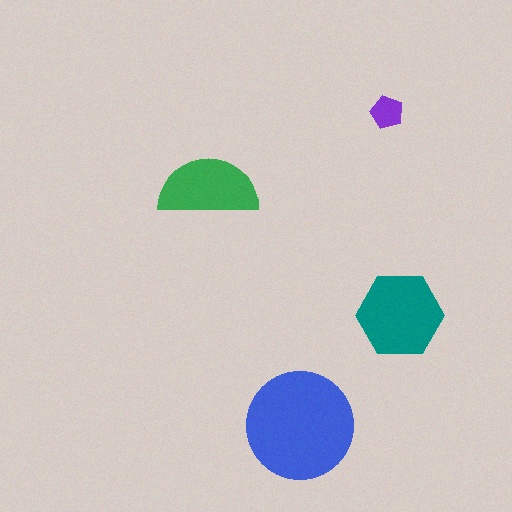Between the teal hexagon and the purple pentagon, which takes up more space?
The teal hexagon.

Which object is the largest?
The blue circle.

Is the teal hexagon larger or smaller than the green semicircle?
Larger.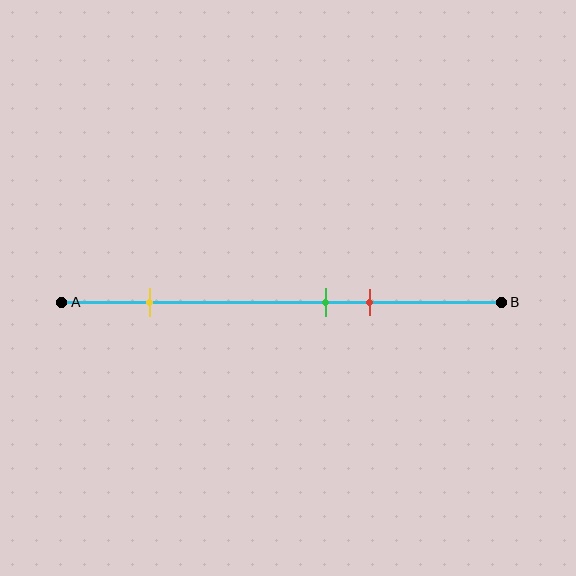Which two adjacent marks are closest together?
The green and red marks are the closest adjacent pair.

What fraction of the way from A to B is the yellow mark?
The yellow mark is approximately 20% (0.2) of the way from A to B.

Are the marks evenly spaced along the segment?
No, the marks are not evenly spaced.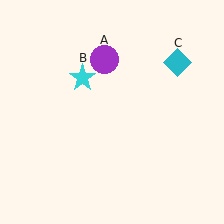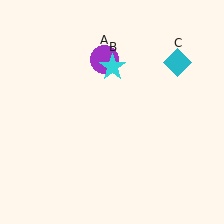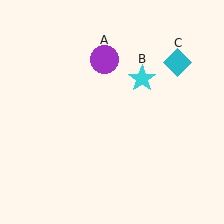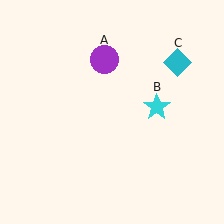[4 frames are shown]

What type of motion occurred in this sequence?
The cyan star (object B) rotated clockwise around the center of the scene.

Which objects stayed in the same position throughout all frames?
Purple circle (object A) and cyan diamond (object C) remained stationary.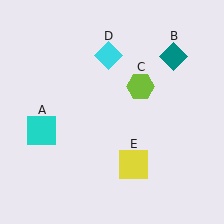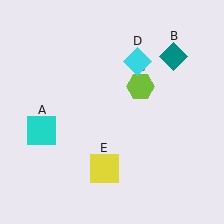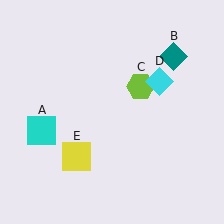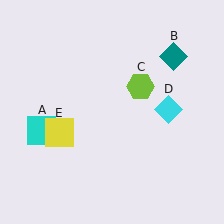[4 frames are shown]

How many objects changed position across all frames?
2 objects changed position: cyan diamond (object D), yellow square (object E).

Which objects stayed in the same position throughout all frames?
Cyan square (object A) and teal diamond (object B) and lime hexagon (object C) remained stationary.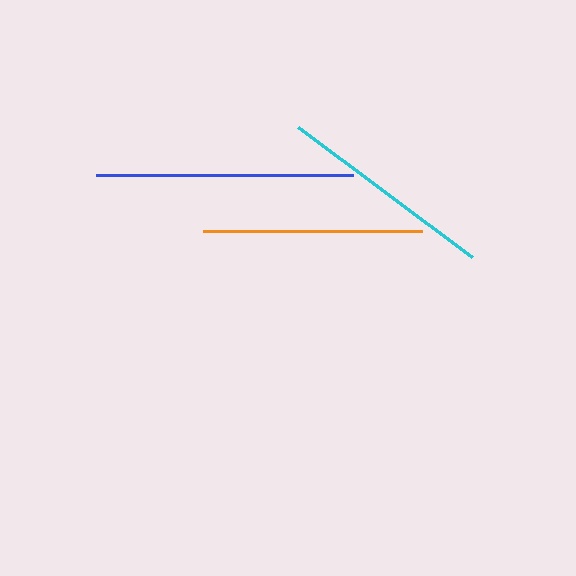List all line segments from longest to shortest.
From longest to shortest: blue, orange, cyan.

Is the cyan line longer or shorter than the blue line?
The blue line is longer than the cyan line.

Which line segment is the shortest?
The cyan line is the shortest at approximately 217 pixels.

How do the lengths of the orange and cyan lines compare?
The orange and cyan lines are approximately the same length.